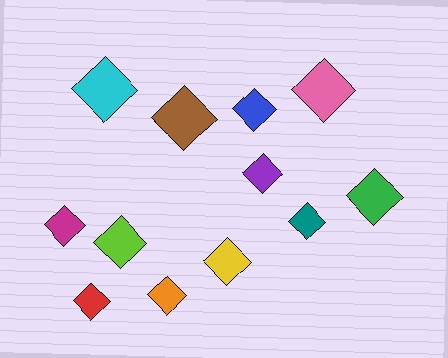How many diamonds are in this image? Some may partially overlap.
There are 12 diamonds.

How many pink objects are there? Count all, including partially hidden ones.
There is 1 pink object.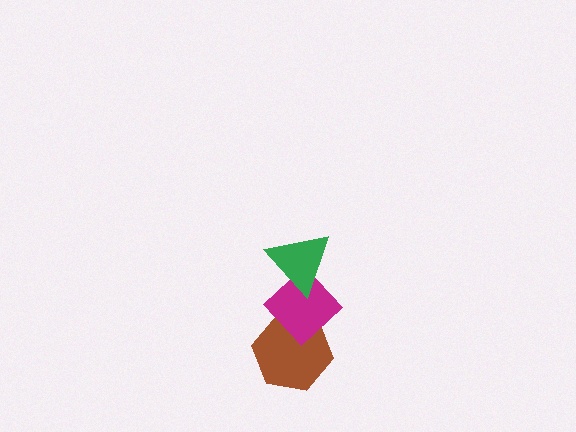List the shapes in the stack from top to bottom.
From top to bottom: the green triangle, the magenta diamond, the brown hexagon.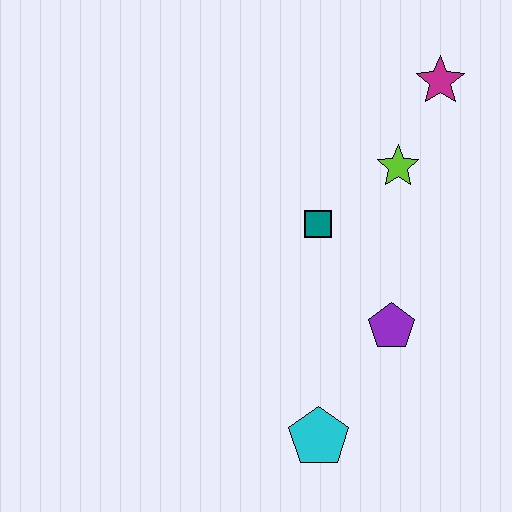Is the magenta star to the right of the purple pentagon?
Yes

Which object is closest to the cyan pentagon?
The purple pentagon is closest to the cyan pentagon.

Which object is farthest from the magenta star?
The cyan pentagon is farthest from the magenta star.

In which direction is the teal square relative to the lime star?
The teal square is to the left of the lime star.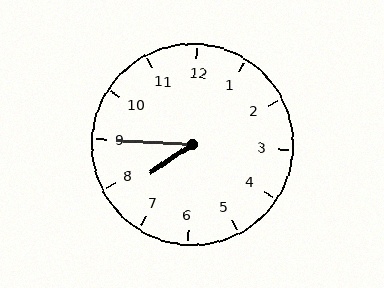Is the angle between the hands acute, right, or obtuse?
It is acute.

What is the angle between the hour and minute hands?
Approximately 38 degrees.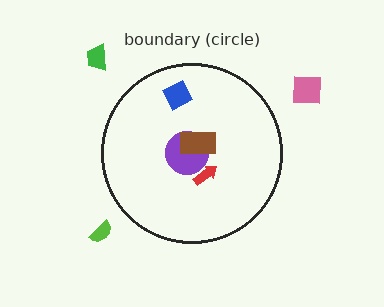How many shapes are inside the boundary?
4 inside, 3 outside.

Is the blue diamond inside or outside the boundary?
Inside.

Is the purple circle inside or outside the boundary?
Inside.